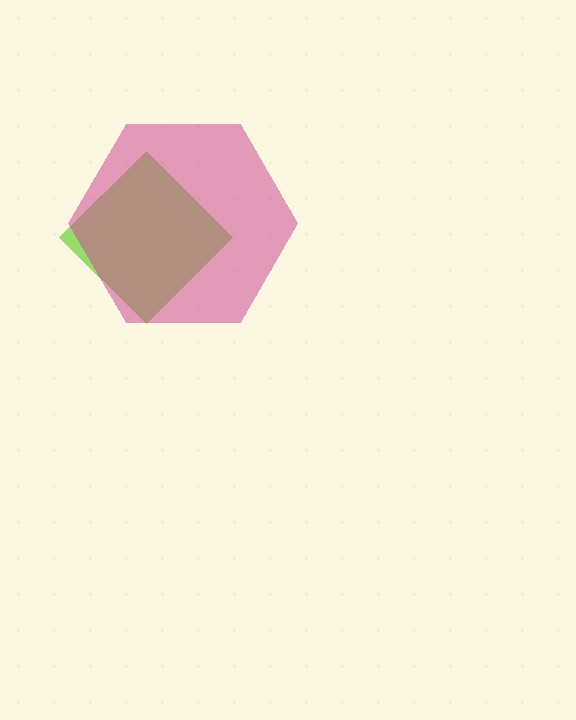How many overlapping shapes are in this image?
There are 2 overlapping shapes in the image.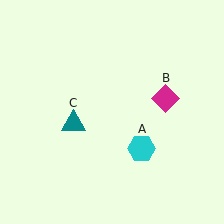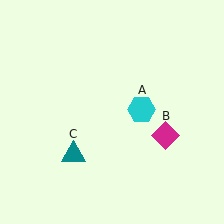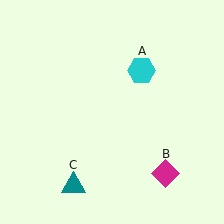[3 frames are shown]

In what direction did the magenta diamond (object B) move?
The magenta diamond (object B) moved down.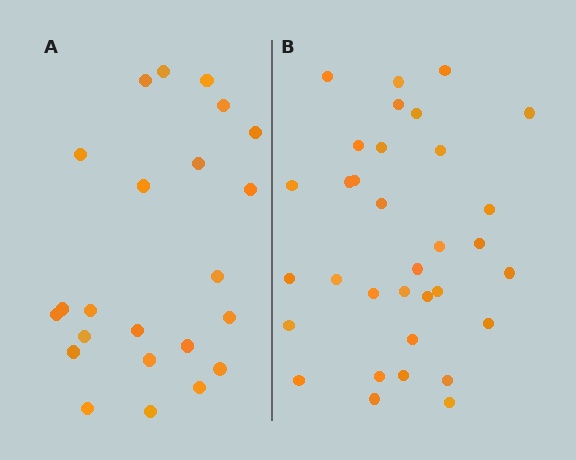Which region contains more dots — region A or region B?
Region B (the right region) has more dots.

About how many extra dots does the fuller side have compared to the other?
Region B has roughly 10 or so more dots than region A.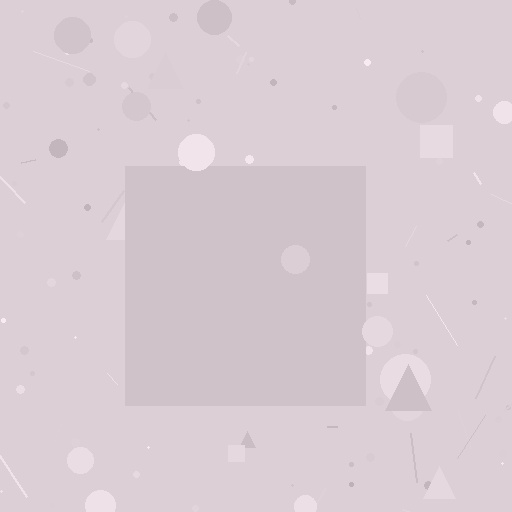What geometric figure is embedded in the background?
A square is embedded in the background.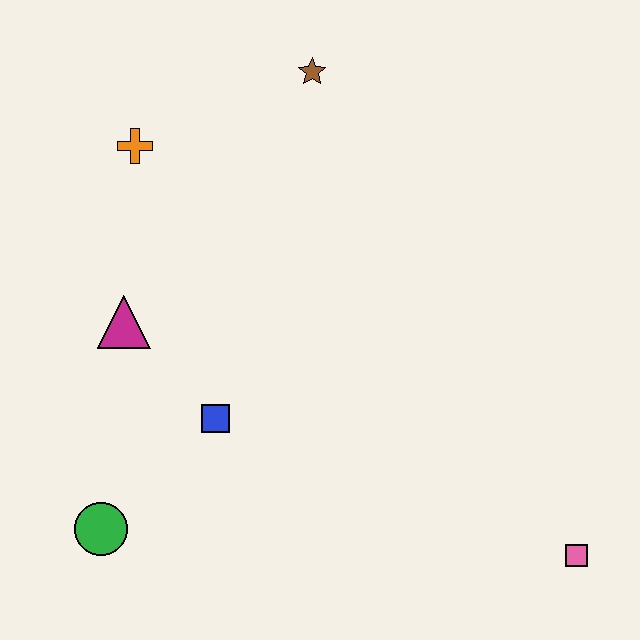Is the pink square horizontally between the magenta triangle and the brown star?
No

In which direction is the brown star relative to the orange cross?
The brown star is to the right of the orange cross.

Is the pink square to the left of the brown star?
No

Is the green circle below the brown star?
Yes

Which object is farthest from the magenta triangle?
The pink square is farthest from the magenta triangle.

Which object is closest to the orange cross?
The magenta triangle is closest to the orange cross.